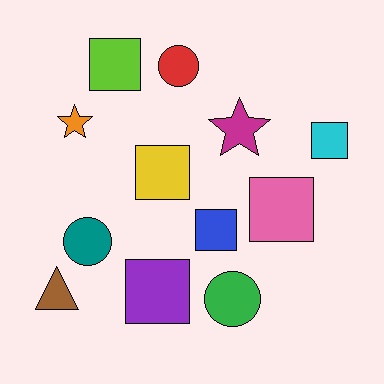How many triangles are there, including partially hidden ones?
There is 1 triangle.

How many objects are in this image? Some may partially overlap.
There are 12 objects.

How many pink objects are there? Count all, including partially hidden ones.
There is 1 pink object.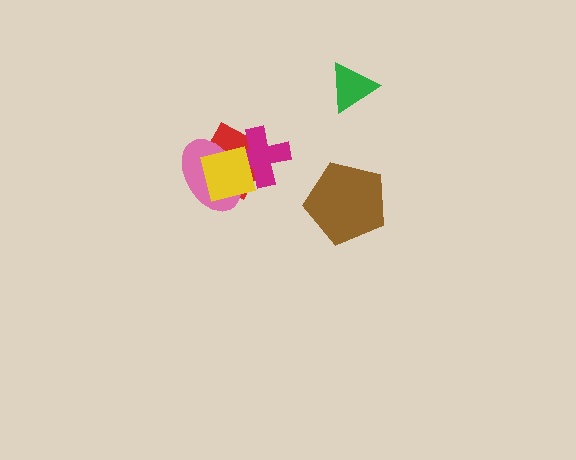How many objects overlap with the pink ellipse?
3 objects overlap with the pink ellipse.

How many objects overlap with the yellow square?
3 objects overlap with the yellow square.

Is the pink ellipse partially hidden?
Yes, it is partially covered by another shape.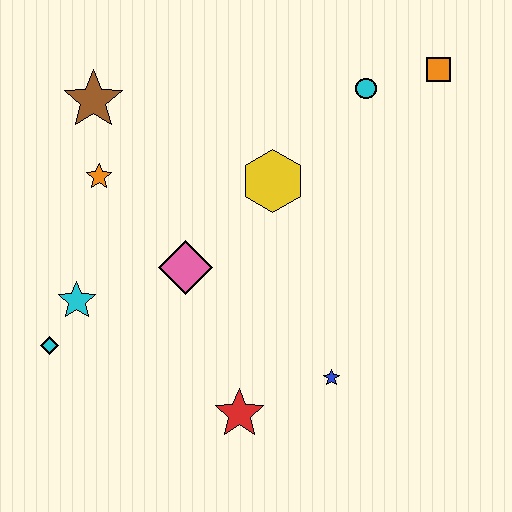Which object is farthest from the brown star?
The blue star is farthest from the brown star.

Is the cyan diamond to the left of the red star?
Yes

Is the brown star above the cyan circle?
No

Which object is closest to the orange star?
The brown star is closest to the orange star.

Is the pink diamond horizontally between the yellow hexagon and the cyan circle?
No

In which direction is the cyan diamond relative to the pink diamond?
The cyan diamond is to the left of the pink diamond.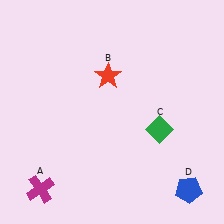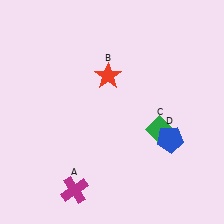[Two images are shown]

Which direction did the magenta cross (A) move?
The magenta cross (A) moved right.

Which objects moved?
The objects that moved are: the magenta cross (A), the blue pentagon (D).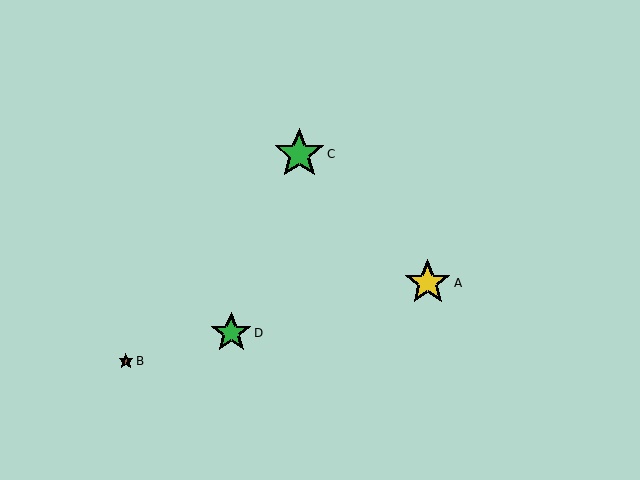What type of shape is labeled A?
Shape A is a yellow star.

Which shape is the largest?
The green star (labeled C) is the largest.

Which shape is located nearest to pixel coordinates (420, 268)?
The yellow star (labeled A) at (428, 283) is nearest to that location.